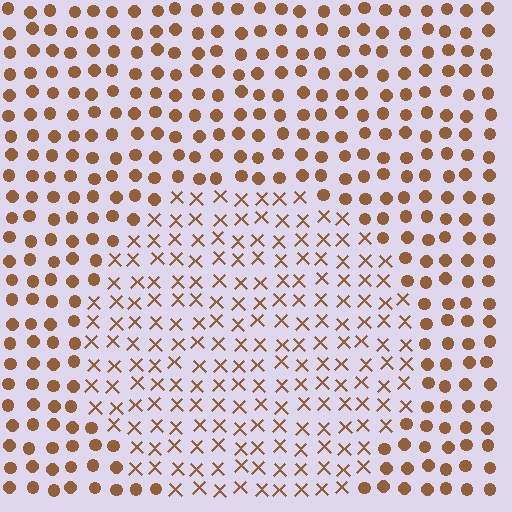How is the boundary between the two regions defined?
The boundary is defined by a change in element shape: X marks inside vs. circles outside. All elements share the same color and spacing.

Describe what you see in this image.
The image is filled with small brown elements arranged in a uniform grid. A circle-shaped region contains X marks, while the surrounding area contains circles. The boundary is defined purely by the change in element shape.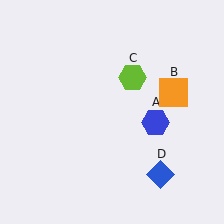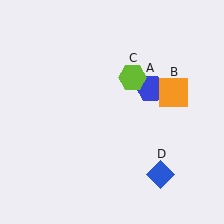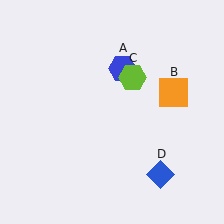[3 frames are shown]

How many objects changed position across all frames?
1 object changed position: blue hexagon (object A).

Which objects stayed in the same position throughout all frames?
Orange square (object B) and lime hexagon (object C) and blue diamond (object D) remained stationary.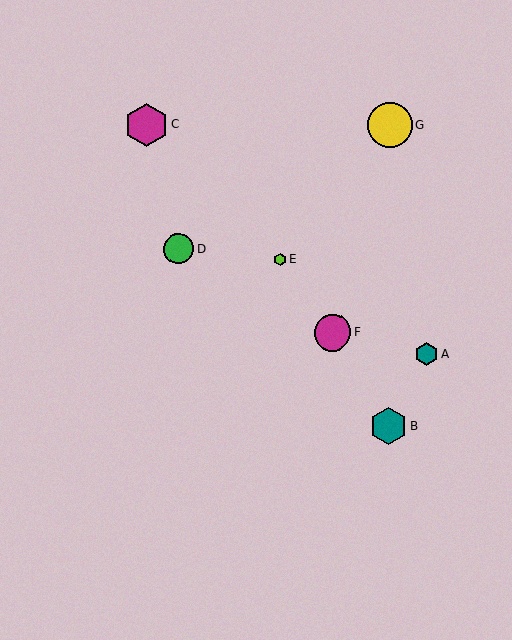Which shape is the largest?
The yellow circle (labeled G) is the largest.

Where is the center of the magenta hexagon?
The center of the magenta hexagon is at (146, 125).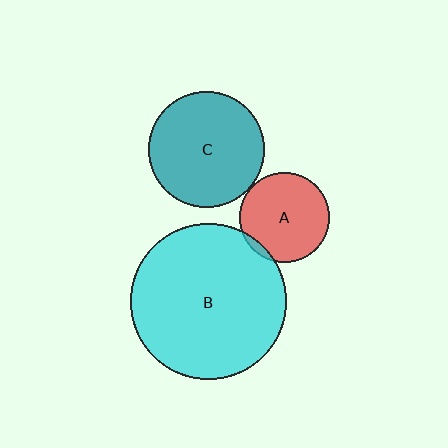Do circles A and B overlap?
Yes.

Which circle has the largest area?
Circle B (cyan).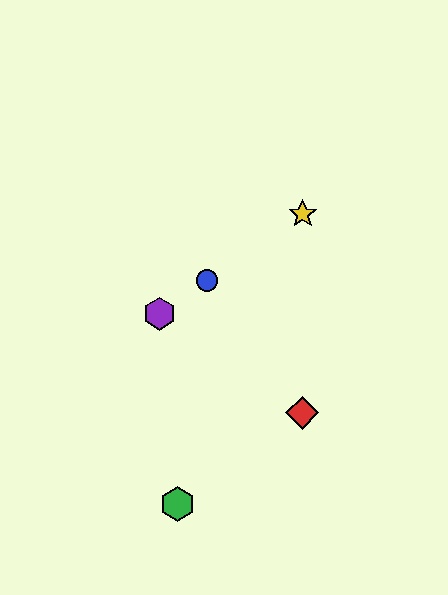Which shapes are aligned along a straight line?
The blue circle, the yellow star, the purple hexagon are aligned along a straight line.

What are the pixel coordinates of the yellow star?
The yellow star is at (303, 214).